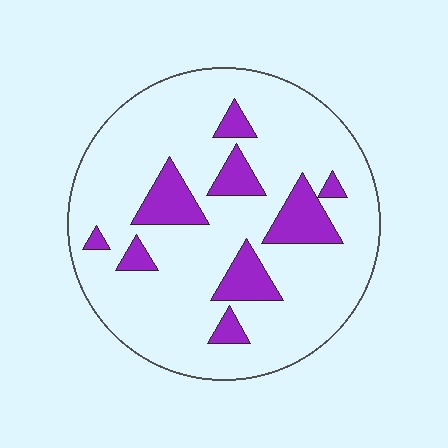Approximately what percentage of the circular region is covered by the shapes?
Approximately 15%.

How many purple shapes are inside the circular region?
9.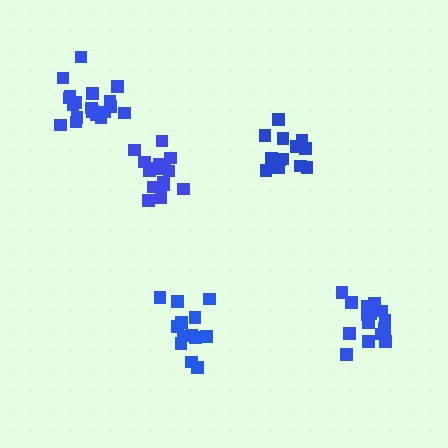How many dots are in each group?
Group 1: 15 dots, Group 2: 14 dots, Group 3: 16 dots, Group 4: 19 dots, Group 5: 14 dots (78 total).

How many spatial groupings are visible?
There are 5 spatial groupings.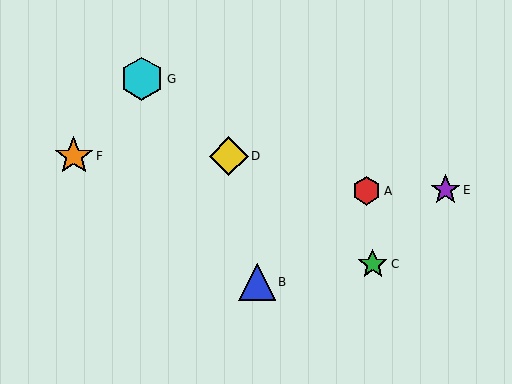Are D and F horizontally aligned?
Yes, both are at y≈156.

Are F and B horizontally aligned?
No, F is at y≈156 and B is at y≈282.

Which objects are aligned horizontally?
Objects D, F are aligned horizontally.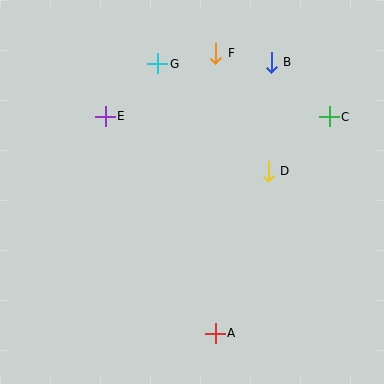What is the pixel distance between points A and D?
The distance between A and D is 170 pixels.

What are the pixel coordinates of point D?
Point D is at (268, 171).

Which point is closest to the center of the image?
Point D at (268, 171) is closest to the center.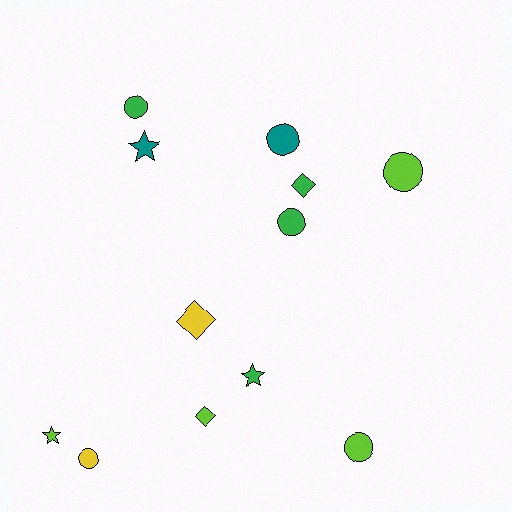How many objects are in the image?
There are 12 objects.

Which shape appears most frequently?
Circle, with 6 objects.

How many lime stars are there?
There is 1 lime star.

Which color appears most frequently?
Lime, with 4 objects.